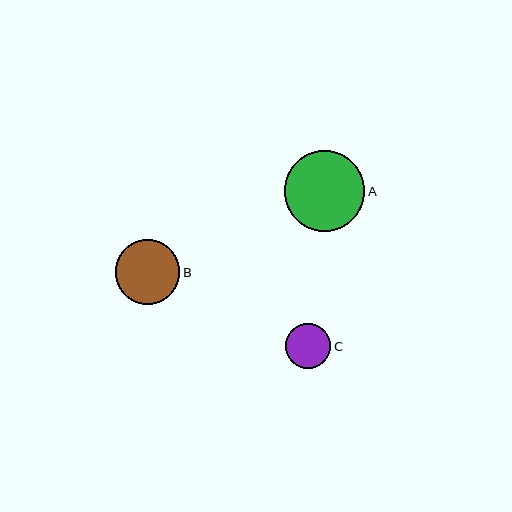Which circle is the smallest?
Circle C is the smallest with a size of approximately 45 pixels.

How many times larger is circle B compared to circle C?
Circle B is approximately 1.4 times the size of circle C.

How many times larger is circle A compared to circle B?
Circle A is approximately 1.3 times the size of circle B.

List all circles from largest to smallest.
From largest to smallest: A, B, C.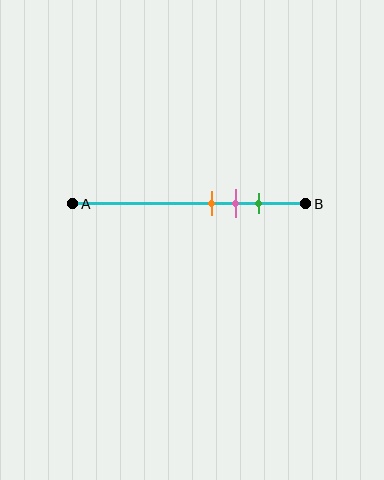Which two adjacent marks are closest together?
The orange and pink marks are the closest adjacent pair.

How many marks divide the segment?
There are 3 marks dividing the segment.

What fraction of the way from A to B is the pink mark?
The pink mark is approximately 70% (0.7) of the way from A to B.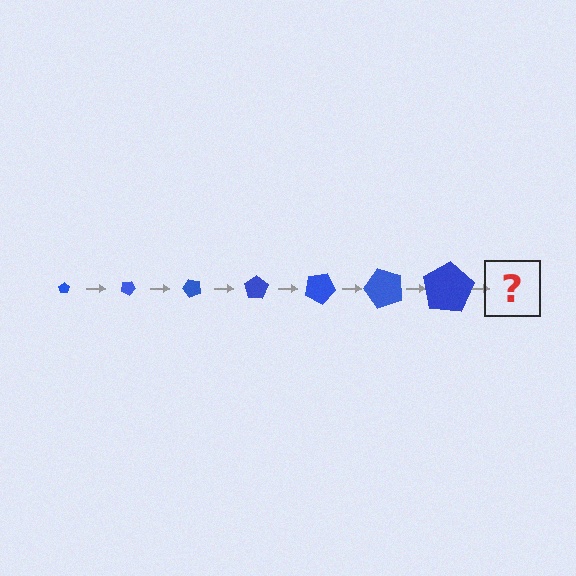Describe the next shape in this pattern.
It should be a pentagon, larger than the previous one and rotated 175 degrees from the start.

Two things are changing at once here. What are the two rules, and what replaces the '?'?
The two rules are that the pentagon grows larger each step and it rotates 25 degrees each step. The '?' should be a pentagon, larger than the previous one and rotated 175 degrees from the start.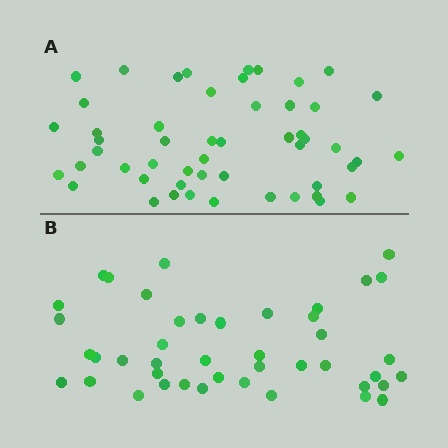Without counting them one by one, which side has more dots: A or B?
Region A (the top region) has more dots.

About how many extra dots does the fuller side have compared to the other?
Region A has roughly 8 or so more dots than region B.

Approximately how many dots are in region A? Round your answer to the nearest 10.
About 50 dots. (The exact count is 52, which rounds to 50.)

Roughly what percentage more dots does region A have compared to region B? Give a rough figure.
About 20% more.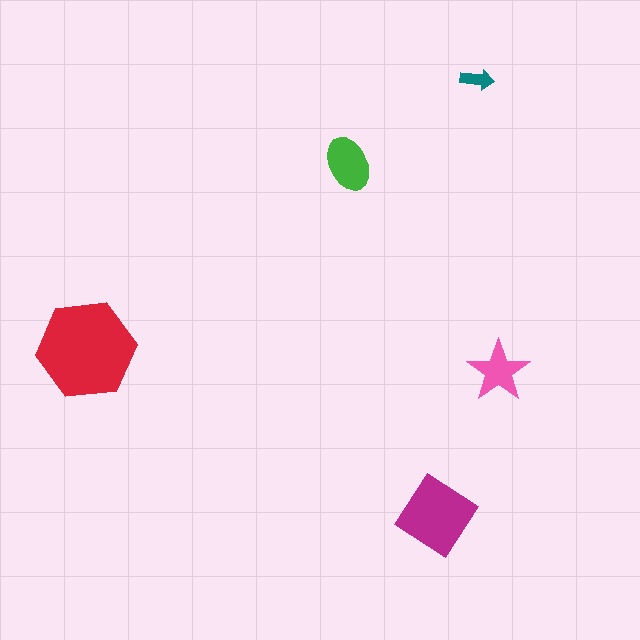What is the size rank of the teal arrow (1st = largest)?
5th.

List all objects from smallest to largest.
The teal arrow, the pink star, the green ellipse, the magenta diamond, the red hexagon.